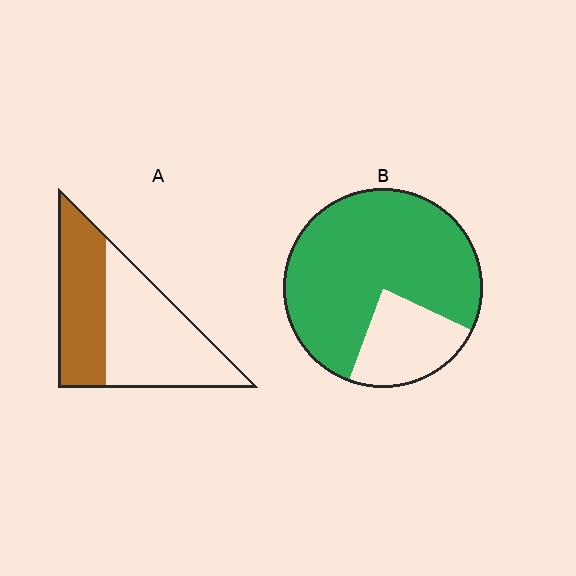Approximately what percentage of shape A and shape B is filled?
A is approximately 40% and B is approximately 75%.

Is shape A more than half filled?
No.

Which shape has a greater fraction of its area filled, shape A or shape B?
Shape B.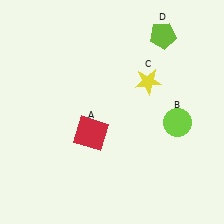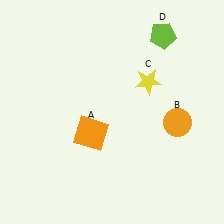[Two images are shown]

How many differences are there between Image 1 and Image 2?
There are 2 differences between the two images.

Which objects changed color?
A changed from red to orange. B changed from lime to orange.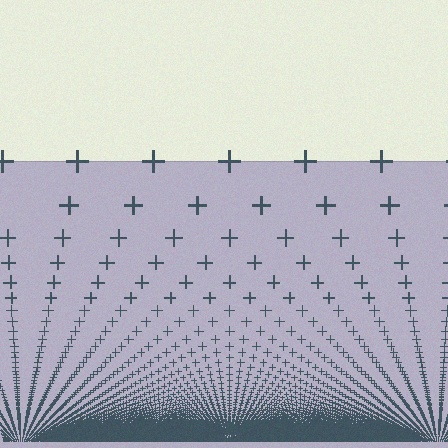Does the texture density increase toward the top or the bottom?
Density increases toward the bottom.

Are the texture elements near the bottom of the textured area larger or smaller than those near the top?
Smaller. The gradient is inverted — elements near the bottom are smaller and denser.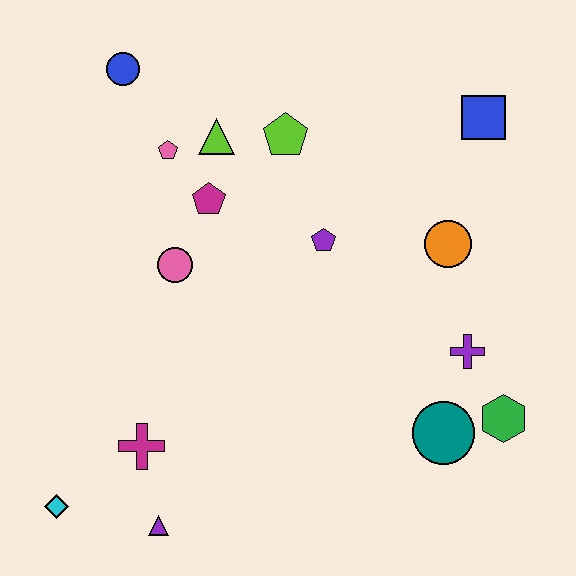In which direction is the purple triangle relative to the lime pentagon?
The purple triangle is below the lime pentagon.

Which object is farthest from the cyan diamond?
The blue square is farthest from the cyan diamond.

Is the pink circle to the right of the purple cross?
No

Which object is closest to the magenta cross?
The purple triangle is closest to the magenta cross.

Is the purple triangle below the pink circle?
Yes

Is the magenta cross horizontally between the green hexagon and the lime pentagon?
No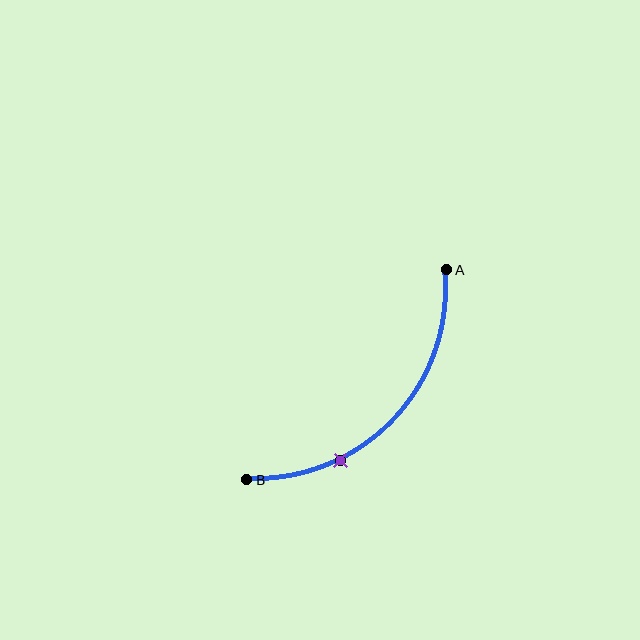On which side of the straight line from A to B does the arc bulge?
The arc bulges below and to the right of the straight line connecting A and B.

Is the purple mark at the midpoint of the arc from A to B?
No. The purple mark lies on the arc but is closer to endpoint B. The arc midpoint would be at the point on the curve equidistant along the arc from both A and B.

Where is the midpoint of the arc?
The arc midpoint is the point on the curve farthest from the straight line joining A and B. It sits below and to the right of that line.